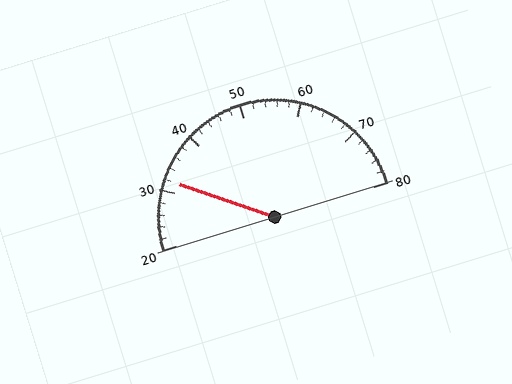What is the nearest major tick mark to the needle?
The nearest major tick mark is 30.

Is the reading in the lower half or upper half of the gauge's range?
The reading is in the lower half of the range (20 to 80).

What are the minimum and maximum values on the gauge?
The gauge ranges from 20 to 80.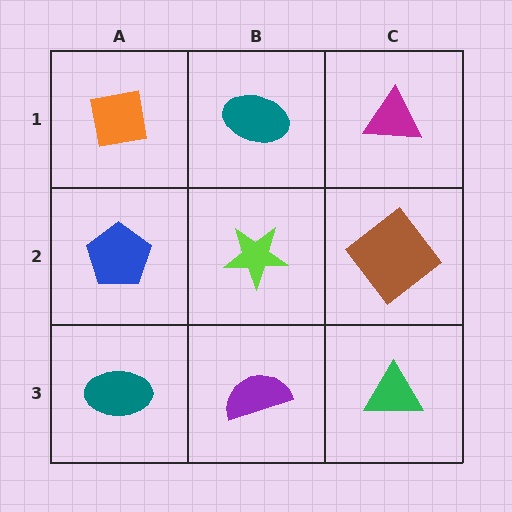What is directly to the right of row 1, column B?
A magenta triangle.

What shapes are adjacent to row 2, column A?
An orange square (row 1, column A), a teal ellipse (row 3, column A), a lime star (row 2, column B).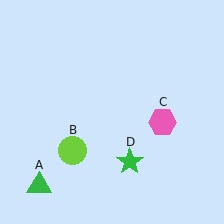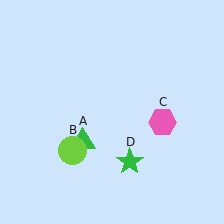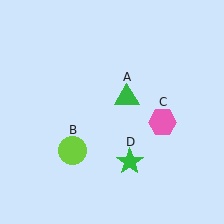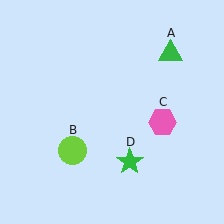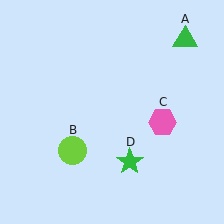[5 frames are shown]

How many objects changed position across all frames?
1 object changed position: green triangle (object A).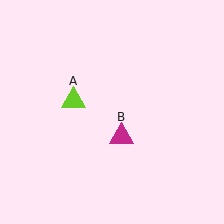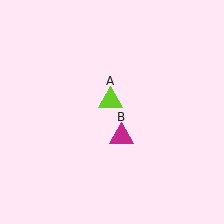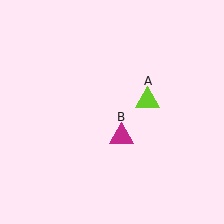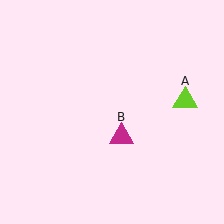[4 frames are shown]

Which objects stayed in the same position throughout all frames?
Magenta triangle (object B) remained stationary.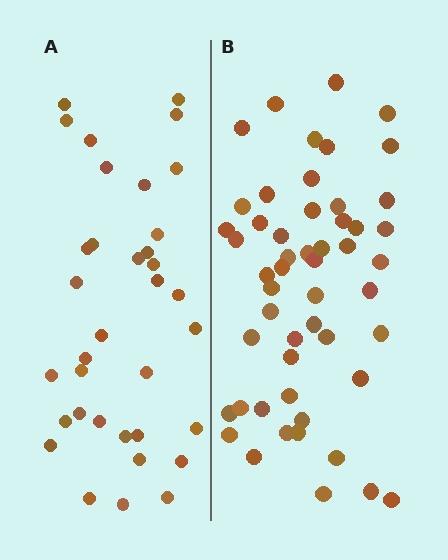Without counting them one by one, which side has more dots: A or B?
Region B (the right region) has more dots.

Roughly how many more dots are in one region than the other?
Region B has approximately 15 more dots than region A.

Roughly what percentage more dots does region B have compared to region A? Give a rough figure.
About 50% more.